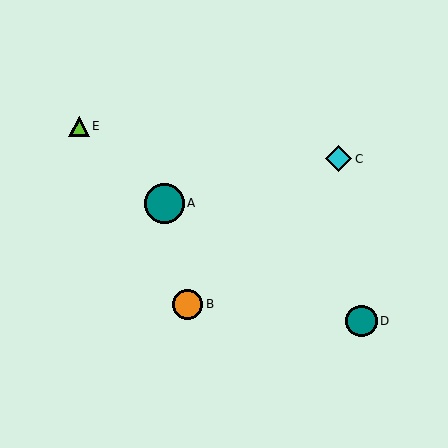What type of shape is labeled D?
Shape D is a teal circle.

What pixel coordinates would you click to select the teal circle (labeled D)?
Click at (362, 321) to select the teal circle D.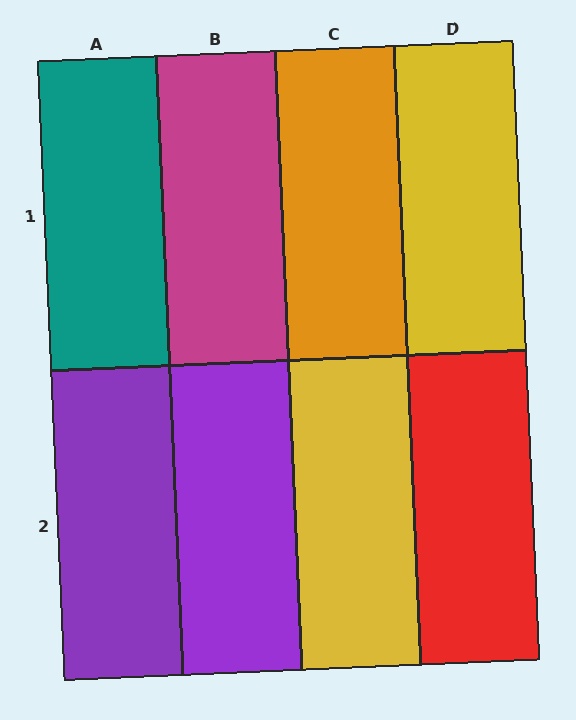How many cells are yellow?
2 cells are yellow.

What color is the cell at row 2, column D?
Red.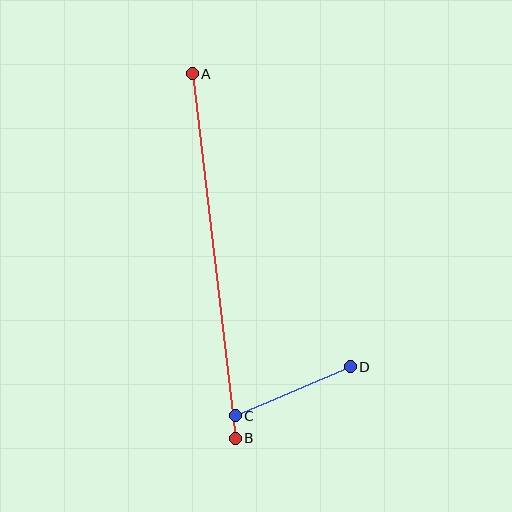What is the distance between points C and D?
The distance is approximately 125 pixels.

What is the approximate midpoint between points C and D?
The midpoint is at approximately (293, 391) pixels.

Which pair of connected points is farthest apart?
Points A and B are farthest apart.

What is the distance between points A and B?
The distance is approximately 367 pixels.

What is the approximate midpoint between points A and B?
The midpoint is at approximately (214, 256) pixels.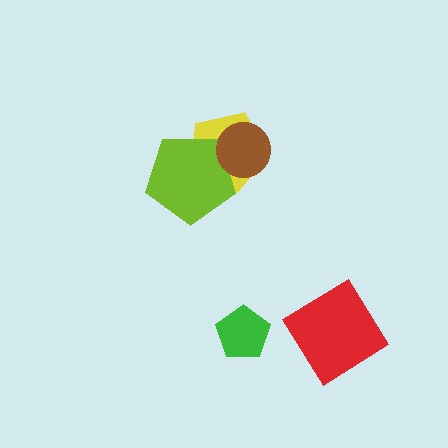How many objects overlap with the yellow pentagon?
2 objects overlap with the yellow pentagon.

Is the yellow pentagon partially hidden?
Yes, it is partially covered by another shape.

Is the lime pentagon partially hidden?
Yes, it is partially covered by another shape.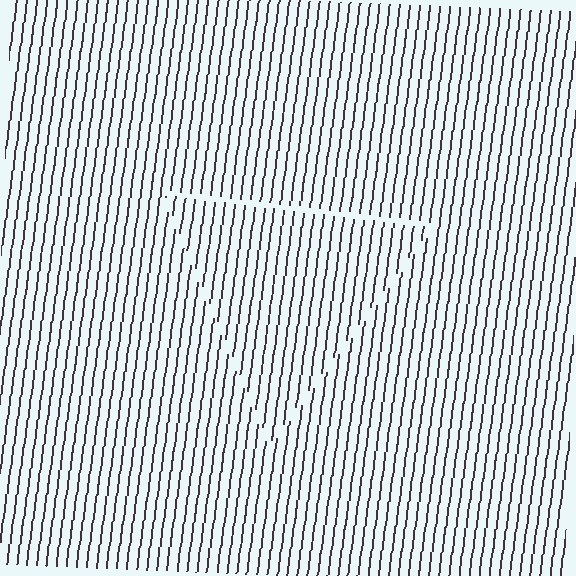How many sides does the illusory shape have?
3 sides — the line-ends trace a triangle.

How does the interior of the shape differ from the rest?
The interior of the shape contains the same grating, shifted by half a period — the contour is defined by the phase discontinuity where line-ends from the inner and outer gratings abut.